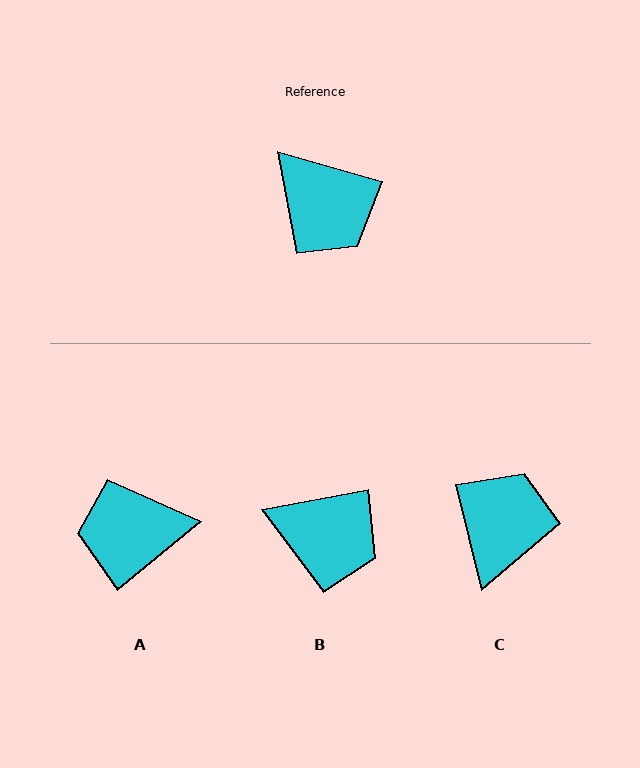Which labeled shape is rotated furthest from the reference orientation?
A, about 125 degrees away.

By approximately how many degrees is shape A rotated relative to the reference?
Approximately 125 degrees clockwise.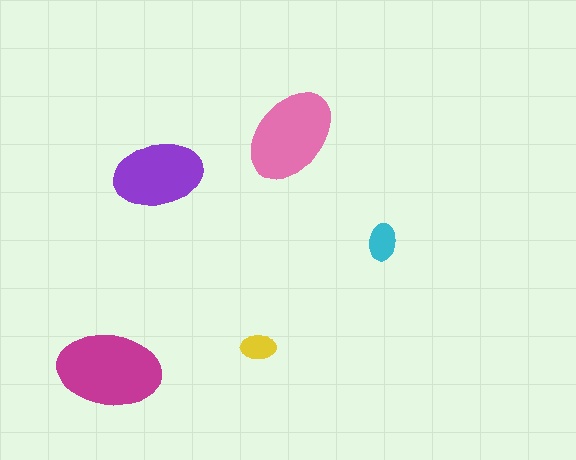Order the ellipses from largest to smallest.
the magenta one, the pink one, the purple one, the cyan one, the yellow one.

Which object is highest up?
The pink ellipse is topmost.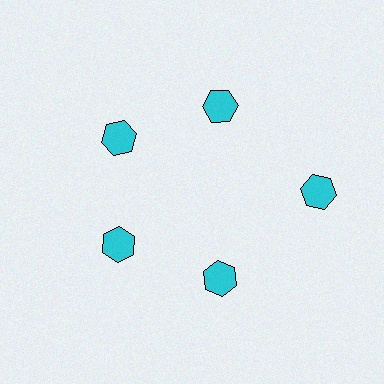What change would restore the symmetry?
The symmetry would be restored by moving it inward, back onto the ring so that all 5 hexagons sit at equal angles and equal distance from the center.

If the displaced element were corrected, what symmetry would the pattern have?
It would have 5-fold rotational symmetry — the pattern would map onto itself every 72 degrees.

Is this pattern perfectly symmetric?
No. The 5 cyan hexagons are arranged in a ring, but one element near the 3 o'clock position is pushed outward from the center, breaking the 5-fold rotational symmetry.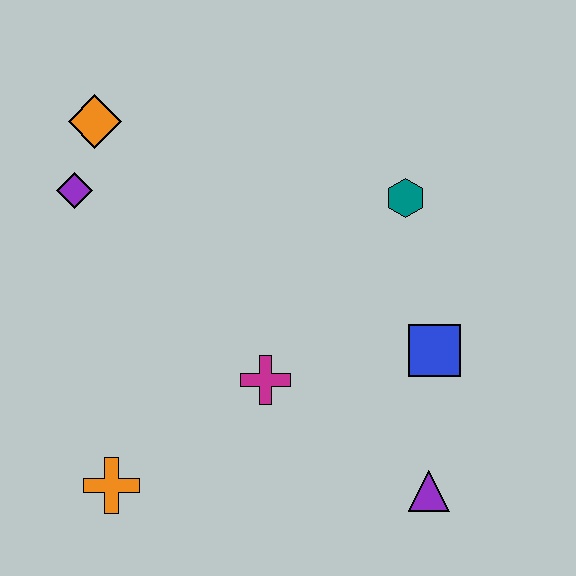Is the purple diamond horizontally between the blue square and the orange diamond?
No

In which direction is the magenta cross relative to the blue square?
The magenta cross is to the left of the blue square.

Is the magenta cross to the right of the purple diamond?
Yes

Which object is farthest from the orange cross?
The teal hexagon is farthest from the orange cross.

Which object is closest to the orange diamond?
The purple diamond is closest to the orange diamond.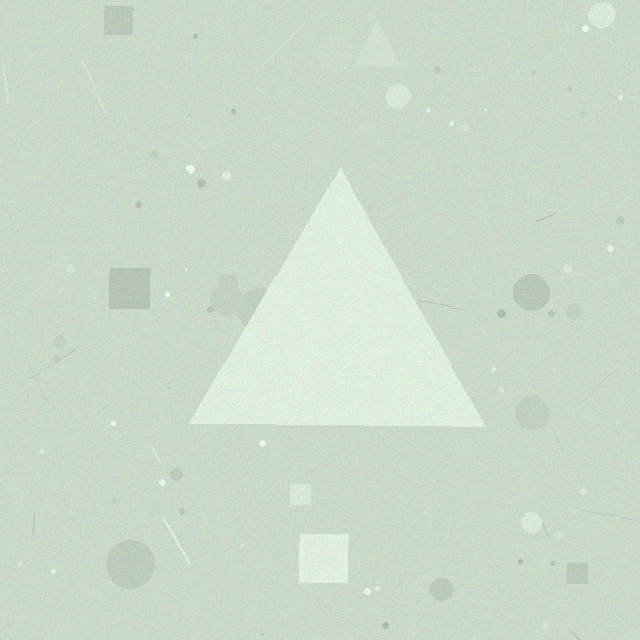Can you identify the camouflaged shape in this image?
The camouflaged shape is a triangle.